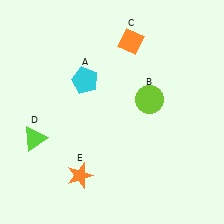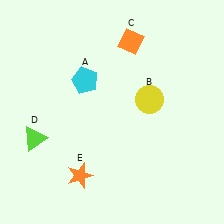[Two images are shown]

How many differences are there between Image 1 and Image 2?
There is 1 difference between the two images.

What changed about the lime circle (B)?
In Image 1, B is lime. In Image 2, it changed to yellow.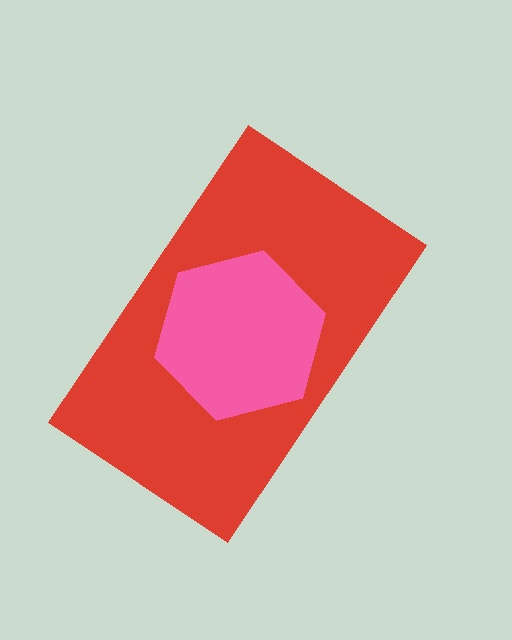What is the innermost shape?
The pink hexagon.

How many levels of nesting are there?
2.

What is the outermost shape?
The red rectangle.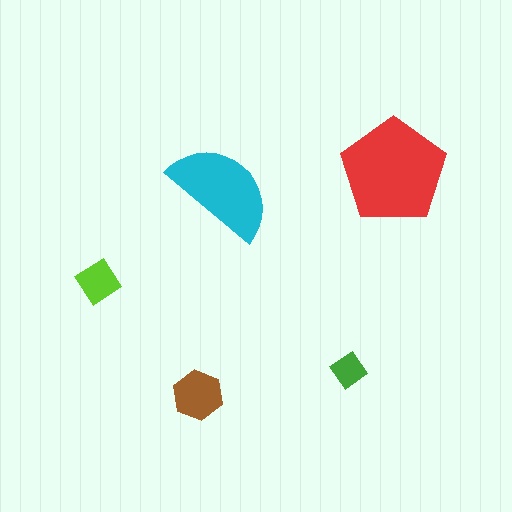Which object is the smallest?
The green diamond.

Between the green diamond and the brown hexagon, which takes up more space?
The brown hexagon.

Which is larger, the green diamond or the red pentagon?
The red pentagon.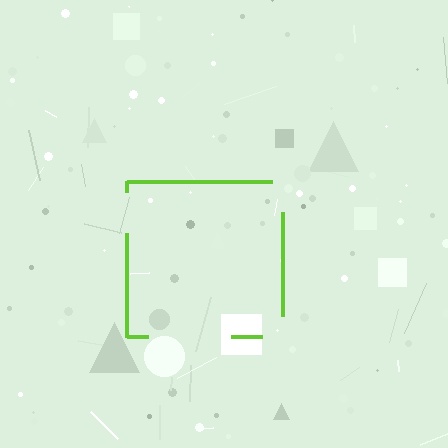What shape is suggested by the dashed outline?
The dashed outline suggests a square.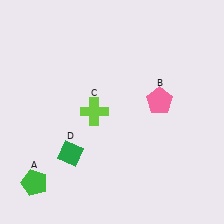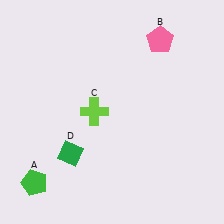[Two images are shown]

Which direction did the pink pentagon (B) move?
The pink pentagon (B) moved up.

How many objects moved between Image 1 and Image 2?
1 object moved between the two images.